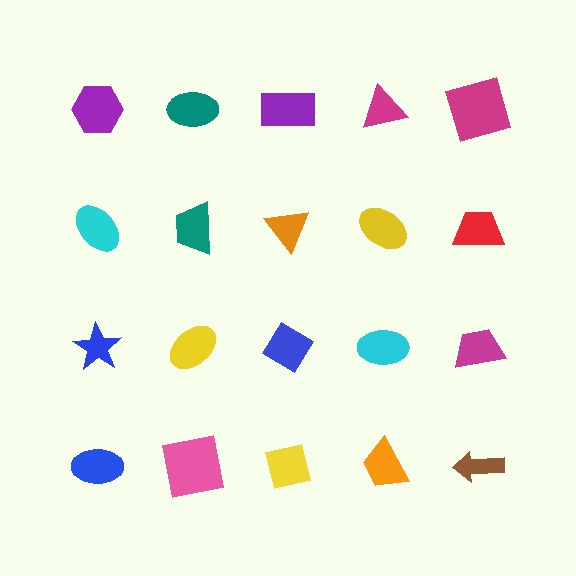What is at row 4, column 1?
A blue ellipse.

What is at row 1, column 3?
A purple rectangle.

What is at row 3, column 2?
A yellow ellipse.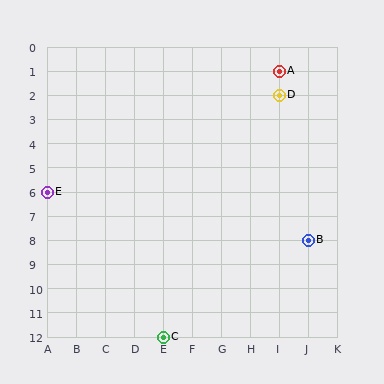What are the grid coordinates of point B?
Point B is at grid coordinates (J, 8).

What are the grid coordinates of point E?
Point E is at grid coordinates (A, 6).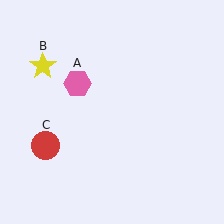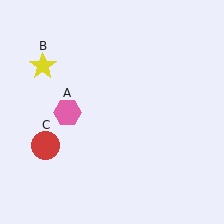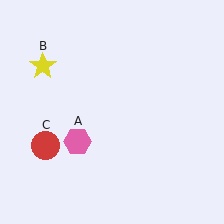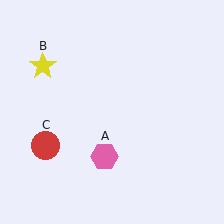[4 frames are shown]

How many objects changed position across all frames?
1 object changed position: pink hexagon (object A).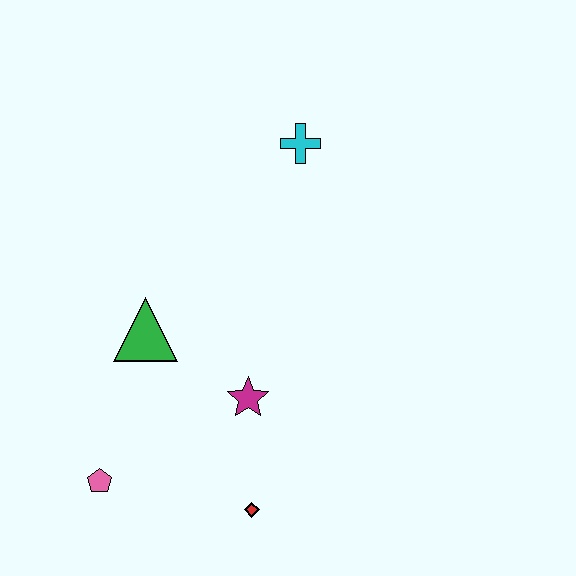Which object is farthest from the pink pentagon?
The cyan cross is farthest from the pink pentagon.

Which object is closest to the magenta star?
The red diamond is closest to the magenta star.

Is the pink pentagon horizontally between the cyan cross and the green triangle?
No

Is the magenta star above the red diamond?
Yes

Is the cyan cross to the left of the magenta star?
No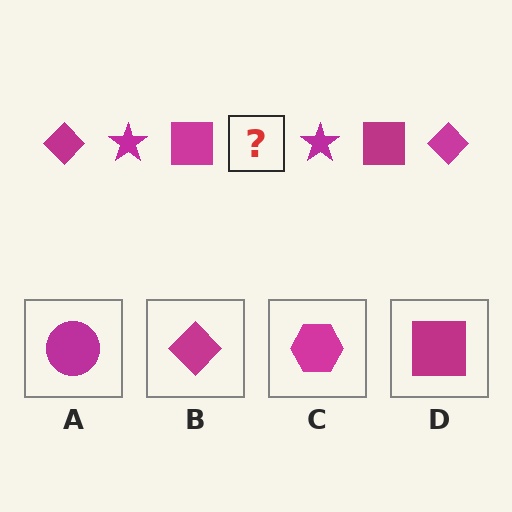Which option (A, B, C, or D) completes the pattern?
B.